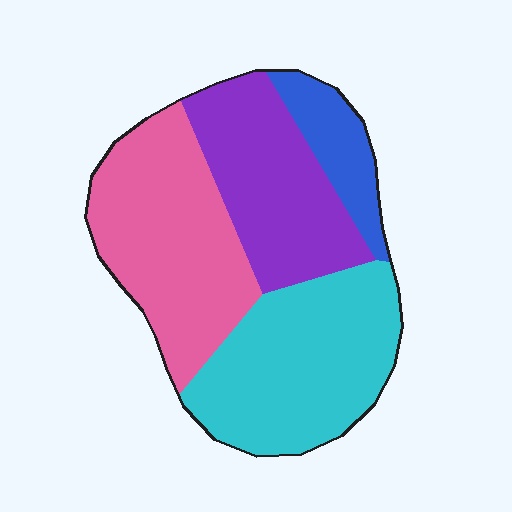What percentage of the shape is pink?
Pink covers roughly 30% of the shape.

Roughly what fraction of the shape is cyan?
Cyan covers 33% of the shape.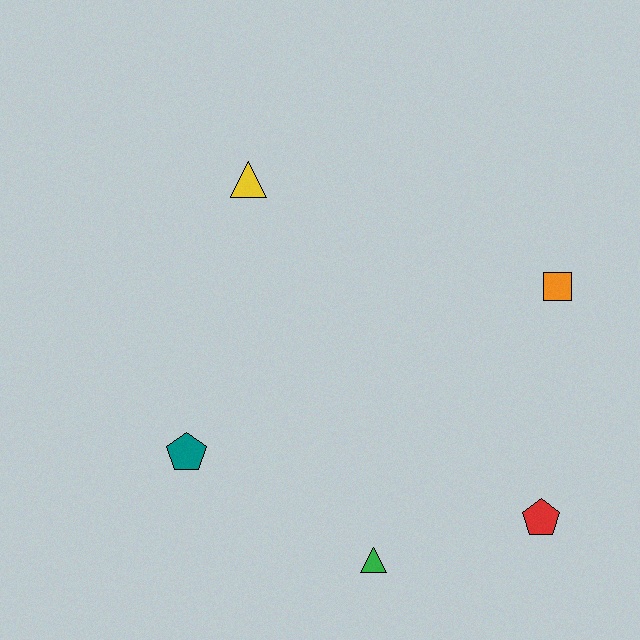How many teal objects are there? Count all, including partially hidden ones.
There is 1 teal object.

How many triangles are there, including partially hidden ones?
There are 2 triangles.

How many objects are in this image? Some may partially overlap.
There are 5 objects.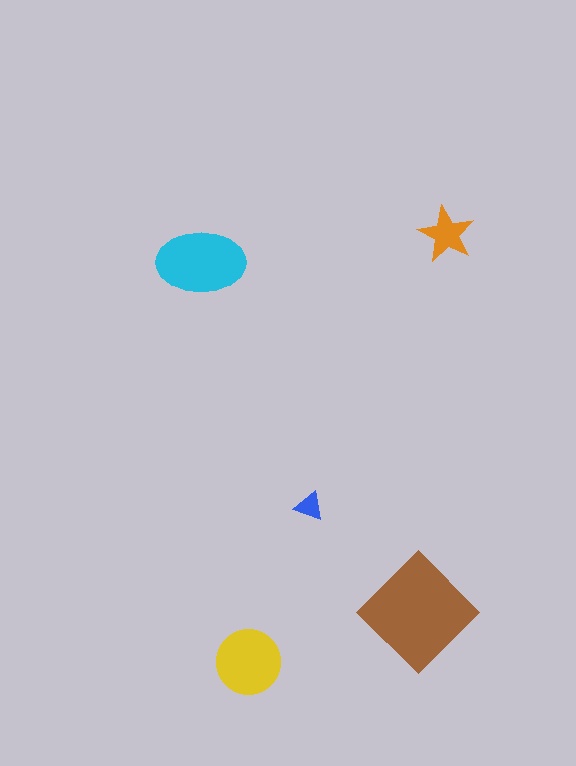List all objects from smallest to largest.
The blue triangle, the orange star, the yellow circle, the cyan ellipse, the brown diamond.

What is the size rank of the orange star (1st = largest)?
4th.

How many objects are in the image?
There are 5 objects in the image.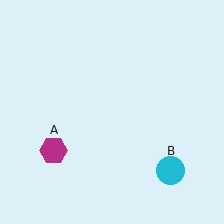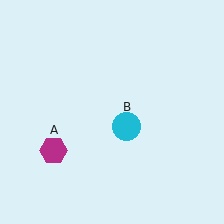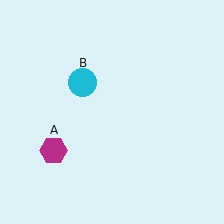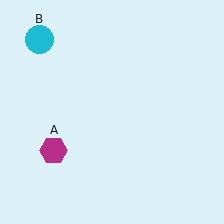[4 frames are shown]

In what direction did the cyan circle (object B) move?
The cyan circle (object B) moved up and to the left.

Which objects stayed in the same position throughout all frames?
Magenta hexagon (object A) remained stationary.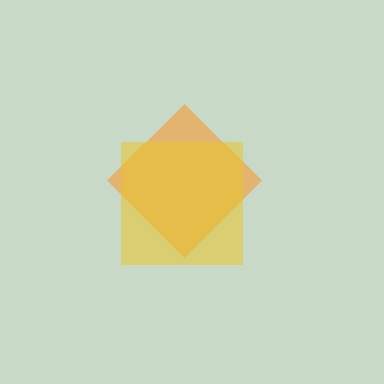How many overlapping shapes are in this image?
There are 2 overlapping shapes in the image.